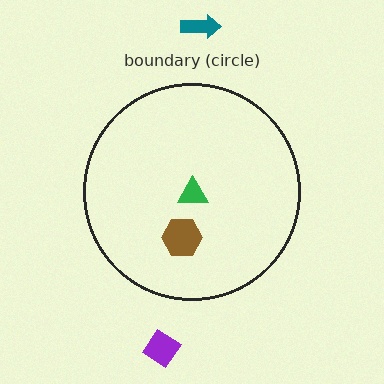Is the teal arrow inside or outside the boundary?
Outside.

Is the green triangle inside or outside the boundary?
Inside.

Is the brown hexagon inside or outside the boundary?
Inside.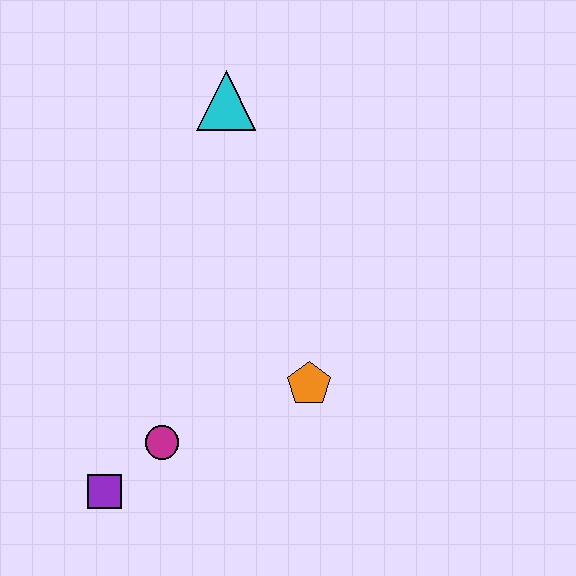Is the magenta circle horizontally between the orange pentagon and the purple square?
Yes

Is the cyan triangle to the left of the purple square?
No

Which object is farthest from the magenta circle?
The cyan triangle is farthest from the magenta circle.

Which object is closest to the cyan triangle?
The orange pentagon is closest to the cyan triangle.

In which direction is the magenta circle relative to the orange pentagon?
The magenta circle is to the left of the orange pentagon.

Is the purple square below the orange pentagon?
Yes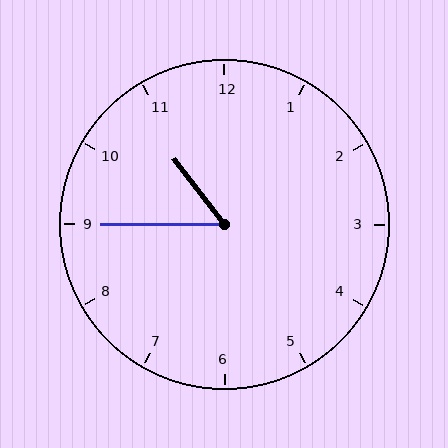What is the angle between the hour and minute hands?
Approximately 52 degrees.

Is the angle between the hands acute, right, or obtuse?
It is acute.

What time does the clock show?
10:45.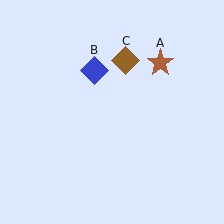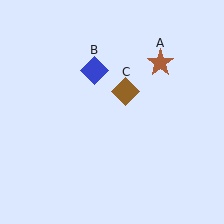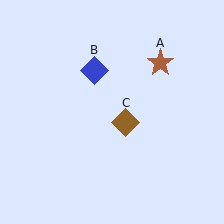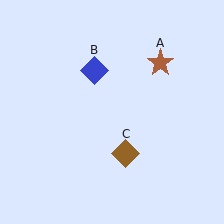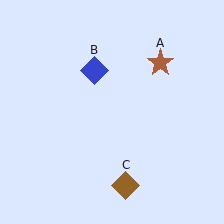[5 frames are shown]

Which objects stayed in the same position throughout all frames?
Brown star (object A) and blue diamond (object B) remained stationary.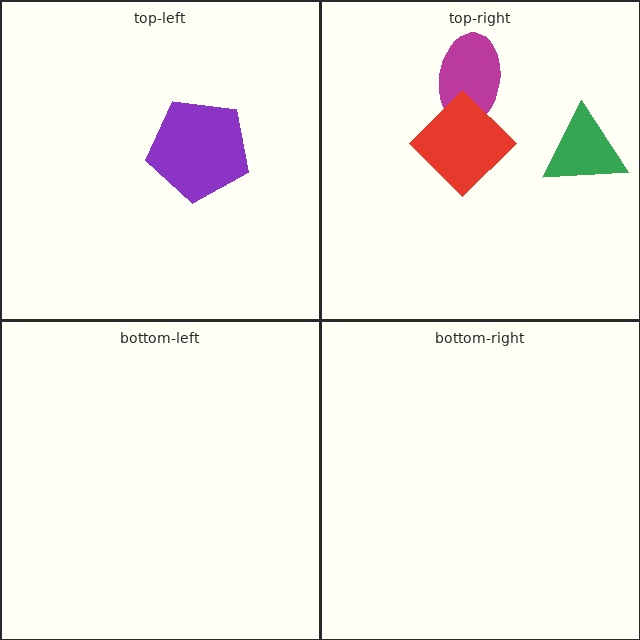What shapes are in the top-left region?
The purple pentagon.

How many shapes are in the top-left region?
1.